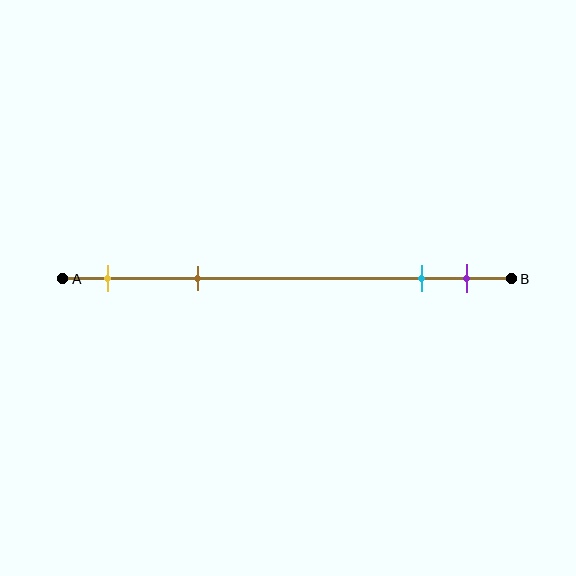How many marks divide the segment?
There are 4 marks dividing the segment.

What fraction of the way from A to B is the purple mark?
The purple mark is approximately 90% (0.9) of the way from A to B.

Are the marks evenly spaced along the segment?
No, the marks are not evenly spaced.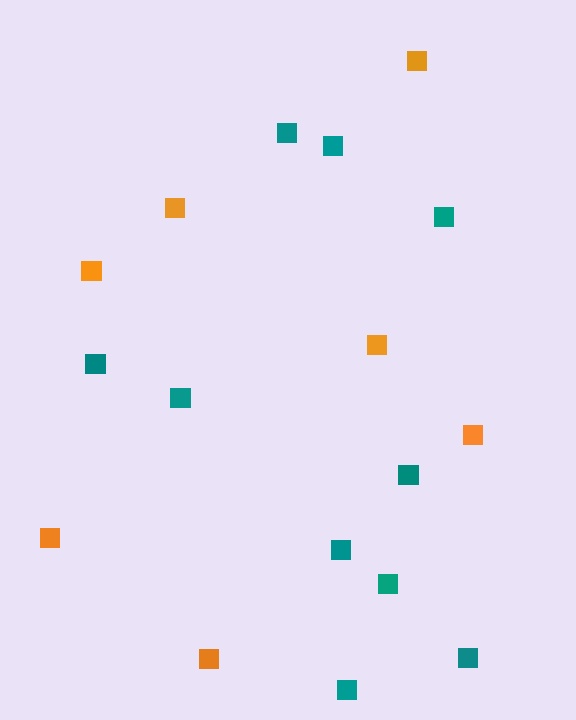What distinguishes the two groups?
There are 2 groups: one group of orange squares (7) and one group of teal squares (10).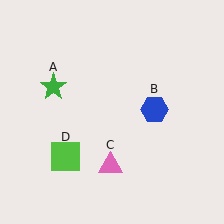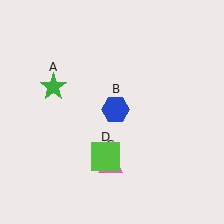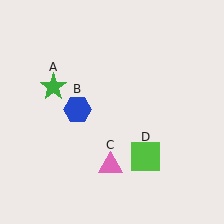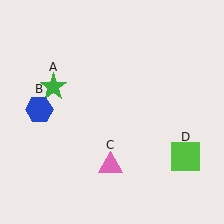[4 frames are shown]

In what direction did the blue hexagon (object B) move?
The blue hexagon (object B) moved left.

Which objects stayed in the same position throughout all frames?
Green star (object A) and pink triangle (object C) remained stationary.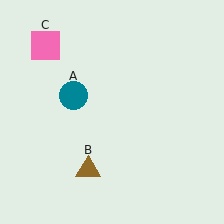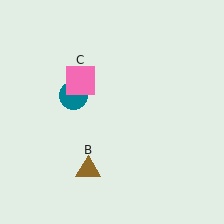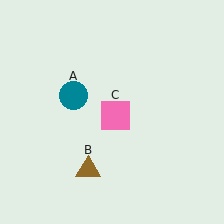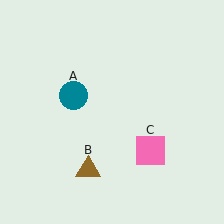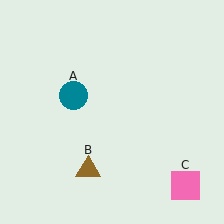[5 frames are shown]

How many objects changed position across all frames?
1 object changed position: pink square (object C).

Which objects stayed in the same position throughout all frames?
Teal circle (object A) and brown triangle (object B) remained stationary.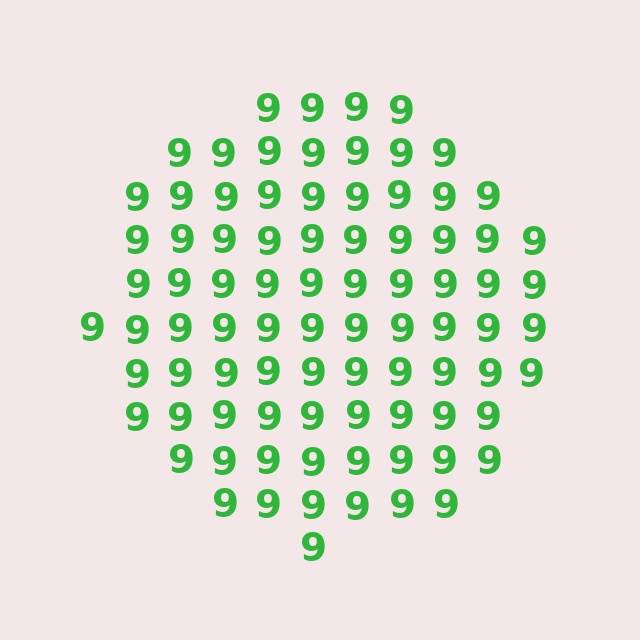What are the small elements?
The small elements are digit 9's.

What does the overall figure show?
The overall figure shows a circle.